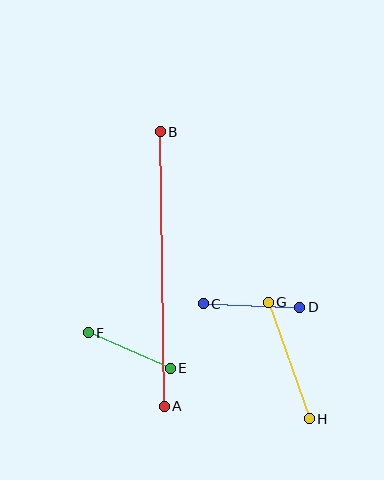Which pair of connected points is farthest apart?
Points A and B are farthest apart.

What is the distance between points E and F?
The distance is approximately 89 pixels.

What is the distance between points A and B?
The distance is approximately 274 pixels.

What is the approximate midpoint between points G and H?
The midpoint is at approximately (289, 361) pixels.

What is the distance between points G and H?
The distance is approximately 123 pixels.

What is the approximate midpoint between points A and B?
The midpoint is at approximately (162, 269) pixels.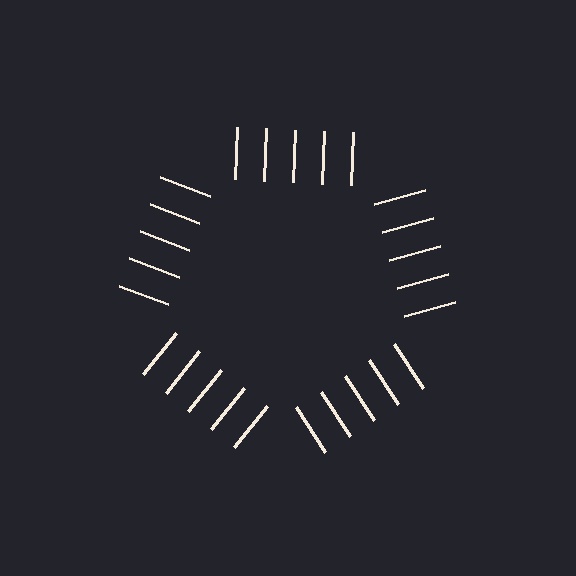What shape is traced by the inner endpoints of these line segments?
An illusory pentagon — the line segments terminate on its edges but no continuous stroke is drawn.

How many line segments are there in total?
25 — 5 along each of the 5 edges.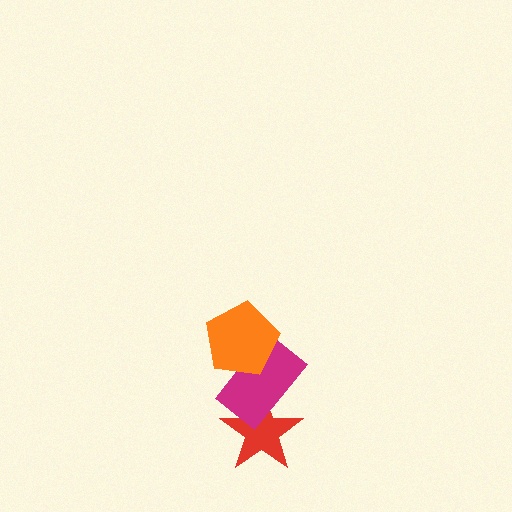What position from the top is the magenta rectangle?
The magenta rectangle is 2nd from the top.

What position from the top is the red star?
The red star is 3rd from the top.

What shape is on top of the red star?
The magenta rectangle is on top of the red star.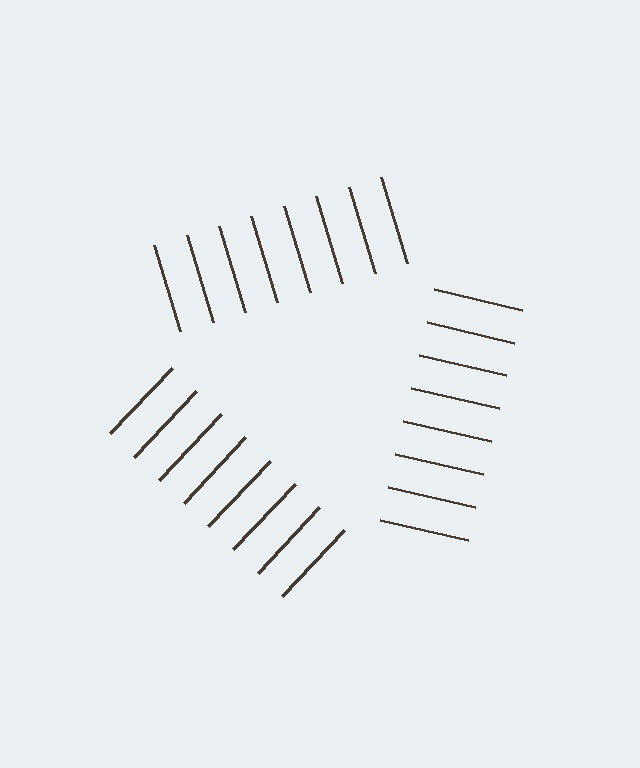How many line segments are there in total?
24 — 8 along each of the 3 edges.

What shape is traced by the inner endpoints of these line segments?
An illusory triangle — the line segments terminate on its edges but no continuous stroke is drawn.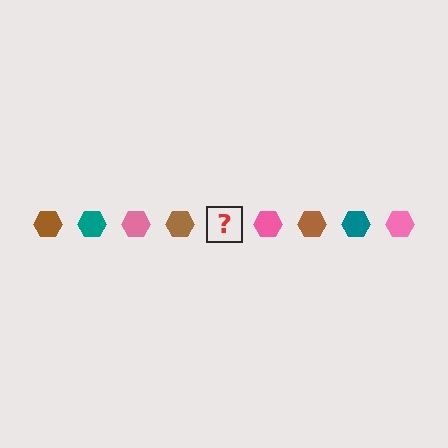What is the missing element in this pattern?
The missing element is a teal hexagon.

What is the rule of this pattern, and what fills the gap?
The rule is that the pattern cycles through brown, teal, pink hexagons. The gap should be filled with a teal hexagon.